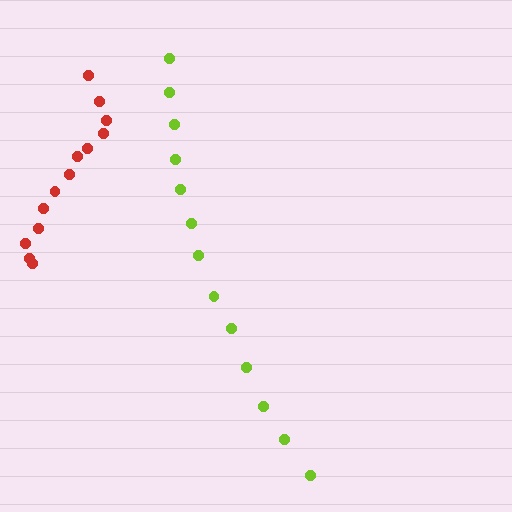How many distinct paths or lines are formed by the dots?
There are 2 distinct paths.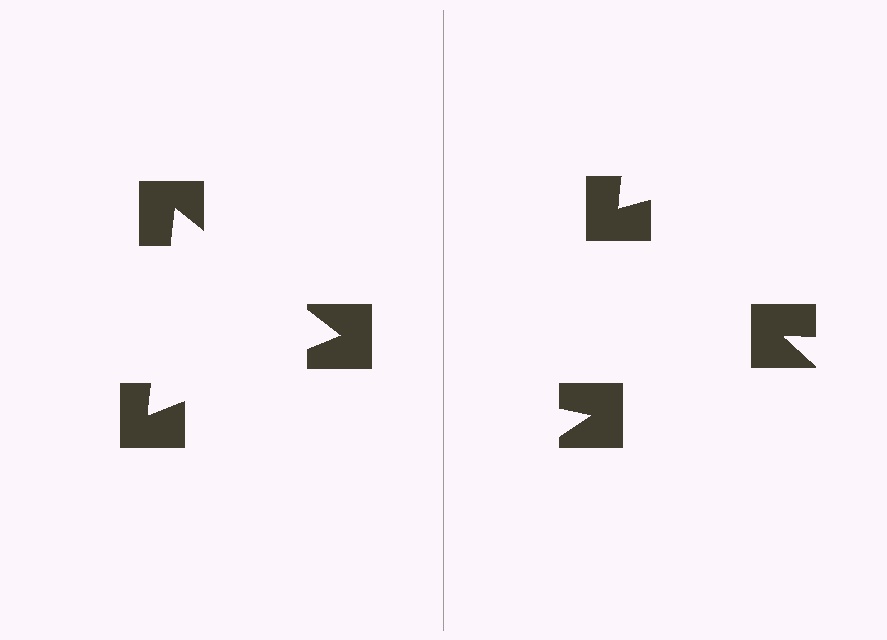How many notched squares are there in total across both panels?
6 — 3 on each side.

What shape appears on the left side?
An illusory triangle.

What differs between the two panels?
The notched squares are positioned identically on both sides; only the wedge orientations differ. On the left they align to a triangle; on the right they are misaligned.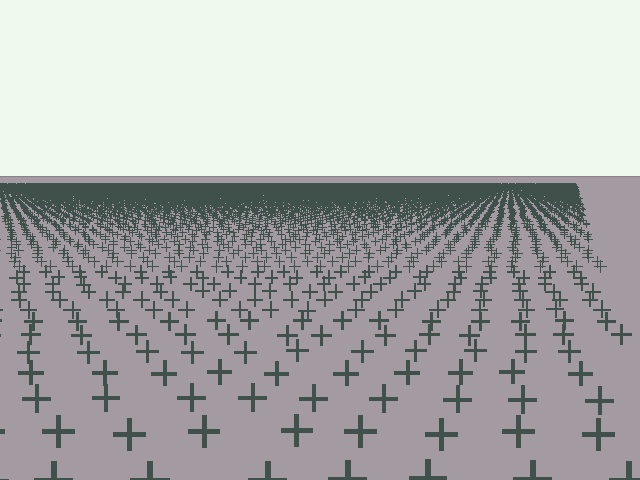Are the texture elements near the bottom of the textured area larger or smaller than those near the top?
Larger. Near the bottom, elements are closer to the viewer and appear at a bigger on-screen size.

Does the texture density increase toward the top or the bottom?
Density increases toward the top.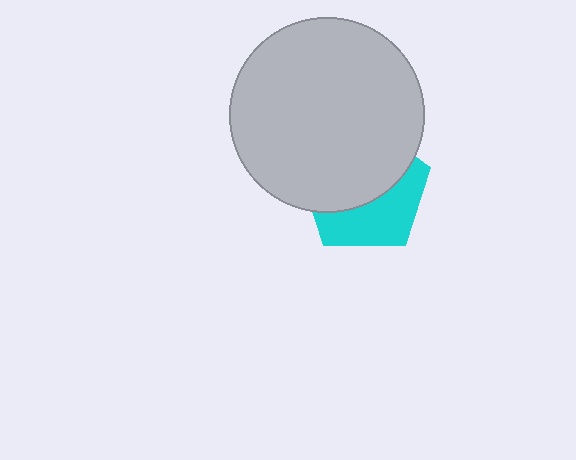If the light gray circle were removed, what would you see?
You would see the complete cyan pentagon.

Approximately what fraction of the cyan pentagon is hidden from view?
Roughly 58% of the cyan pentagon is hidden behind the light gray circle.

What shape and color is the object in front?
The object in front is a light gray circle.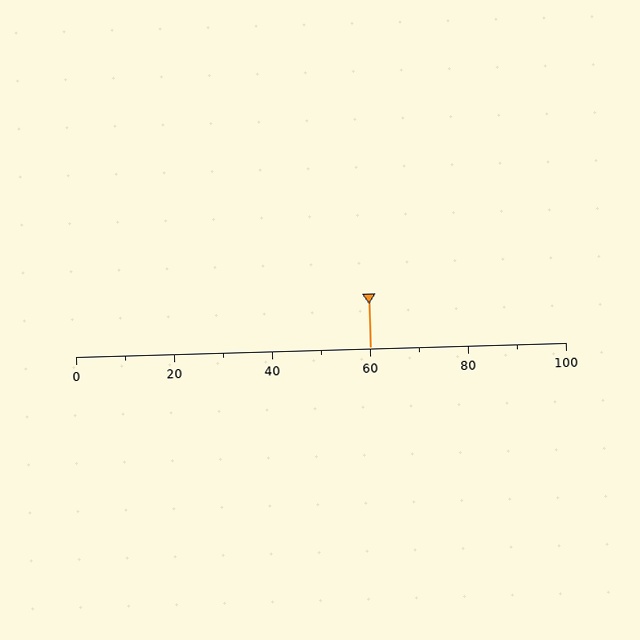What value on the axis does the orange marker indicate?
The marker indicates approximately 60.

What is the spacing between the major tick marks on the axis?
The major ticks are spaced 20 apart.